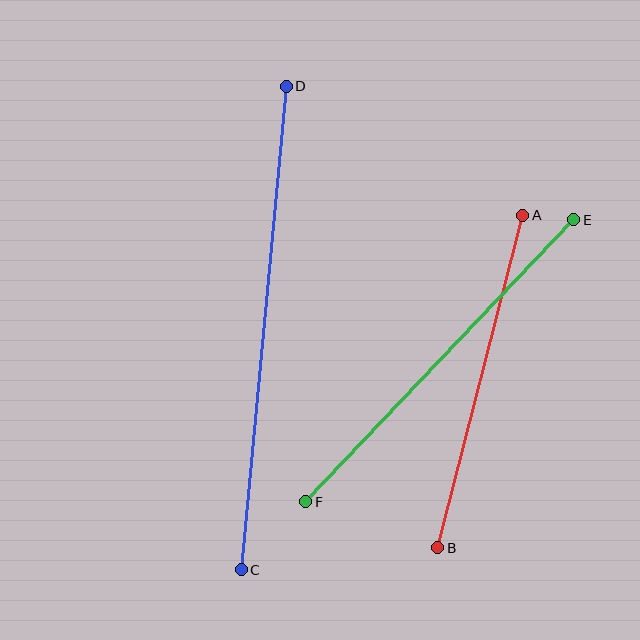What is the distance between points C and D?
The distance is approximately 486 pixels.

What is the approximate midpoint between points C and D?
The midpoint is at approximately (264, 328) pixels.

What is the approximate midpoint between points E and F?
The midpoint is at approximately (440, 361) pixels.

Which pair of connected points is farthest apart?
Points C and D are farthest apart.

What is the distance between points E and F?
The distance is approximately 389 pixels.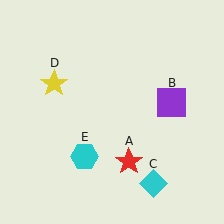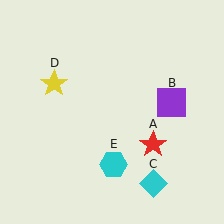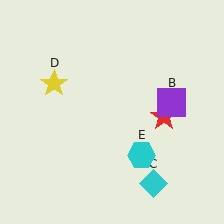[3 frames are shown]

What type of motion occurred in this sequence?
The red star (object A), cyan hexagon (object E) rotated counterclockwise around the center of the scene.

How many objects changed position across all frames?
2 objects changed position: red star (object A), cyan hexagon (object E).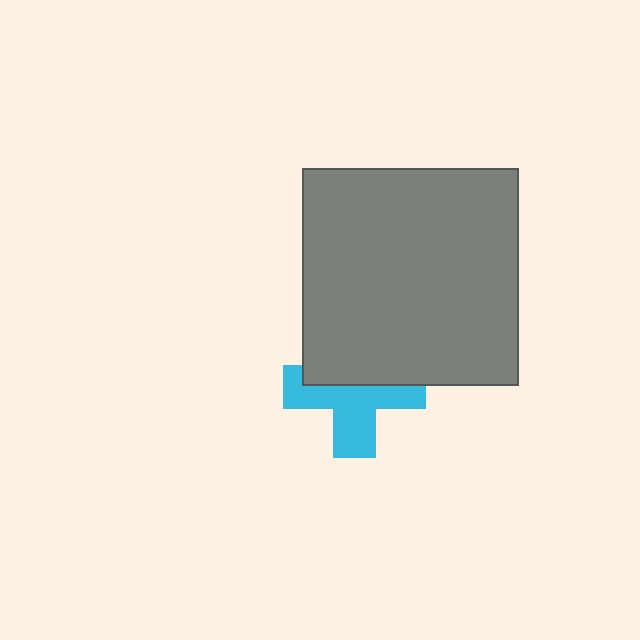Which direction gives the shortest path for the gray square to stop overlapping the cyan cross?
Moving up gives the shortest separation.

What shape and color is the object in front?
The object in front is a gray square.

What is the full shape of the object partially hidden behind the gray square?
The partially hidden object is a cyan cross.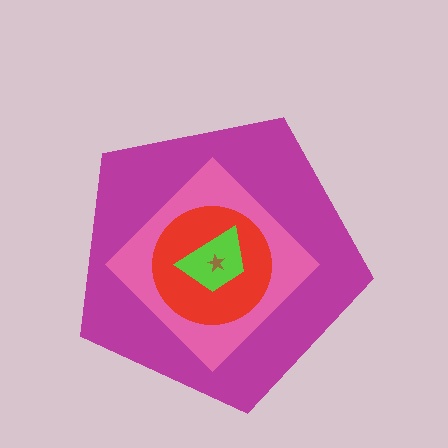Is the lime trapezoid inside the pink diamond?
Yes.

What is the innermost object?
The brown star.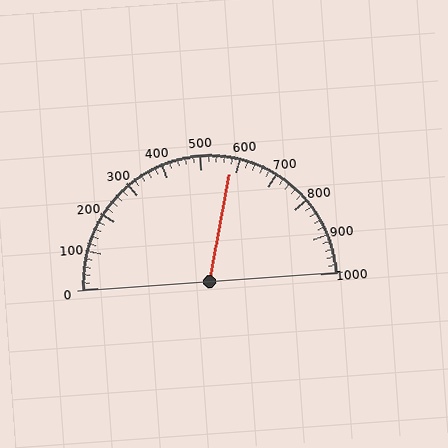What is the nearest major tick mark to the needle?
The nearest major tick mark is 600.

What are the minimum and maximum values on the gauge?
The gauge ranges from 0 to 1000.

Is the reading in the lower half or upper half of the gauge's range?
The reading is in the upper half of the range (0 to 1000).